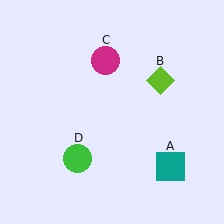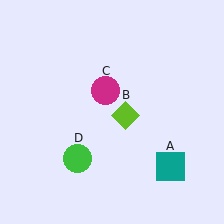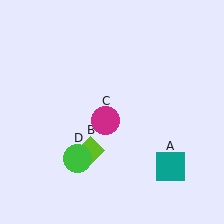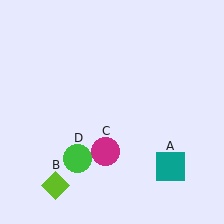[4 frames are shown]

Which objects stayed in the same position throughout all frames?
Teal square (object A) and green circle (object D) remained stationary.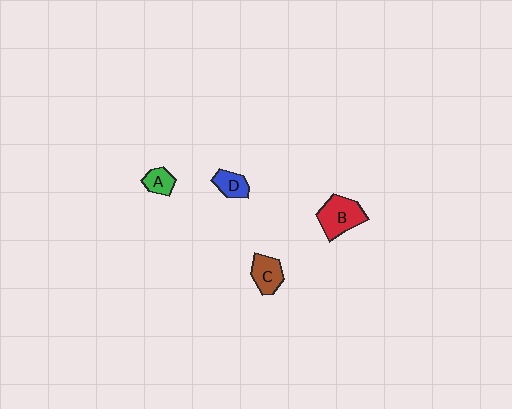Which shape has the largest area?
Shape B (red).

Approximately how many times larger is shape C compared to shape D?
Approximately 1.3 times.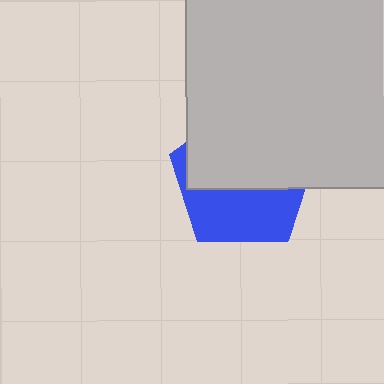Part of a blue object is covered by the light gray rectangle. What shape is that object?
It is a pentagon.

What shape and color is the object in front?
The object in front is a light gray rectangle.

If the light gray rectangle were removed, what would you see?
You would see the complete blue pentagon.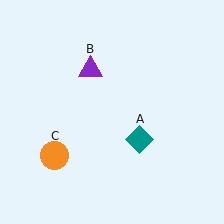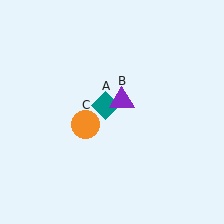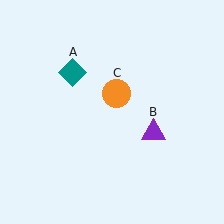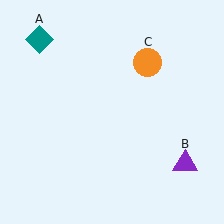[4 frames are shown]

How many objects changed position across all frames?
3 objects changed position: teal diamond (object A), purple triangle (object B), orange circle (object C).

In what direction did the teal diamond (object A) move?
The teal diamond (object A) moved up and to the left.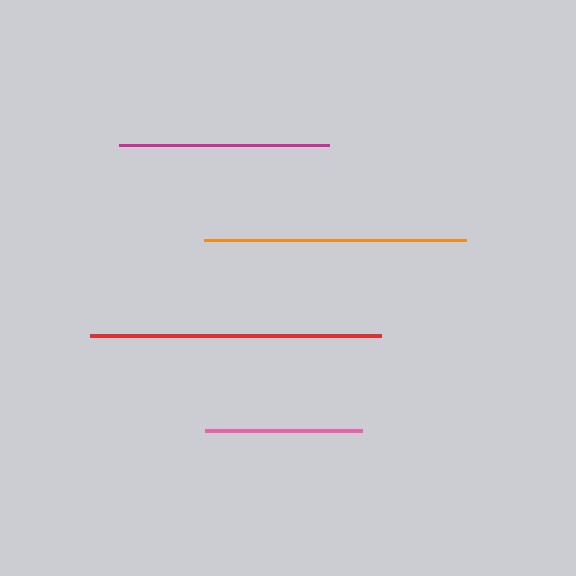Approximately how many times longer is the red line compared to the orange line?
The red line is approximately 1.1 times the length of the orange line.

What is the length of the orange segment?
The orange segment is approximately 262 pixels long.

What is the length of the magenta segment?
The magenta segment is approximately 209 pixels long.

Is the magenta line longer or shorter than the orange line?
The orange line is longer than the magenta line.